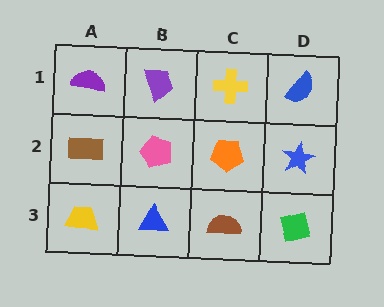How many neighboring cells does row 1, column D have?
2.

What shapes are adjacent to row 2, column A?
A purple semicircle (row 1, column A), a yellow trapezoid (row 3, column A), a pink pentagon (row 2, column B).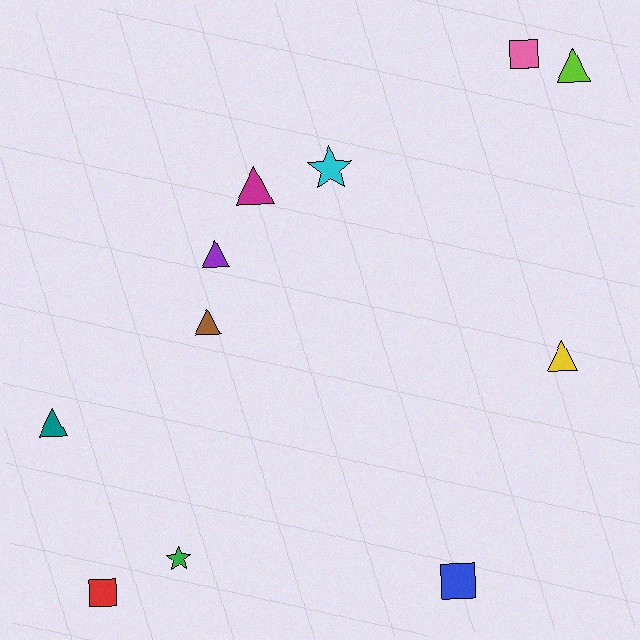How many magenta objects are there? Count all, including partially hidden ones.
There is 1 magenta object.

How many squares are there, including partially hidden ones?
There are 3 squares.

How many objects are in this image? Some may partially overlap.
There are 11 objects.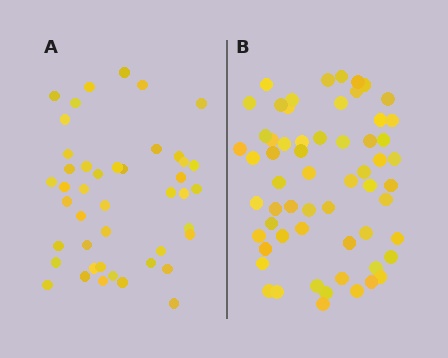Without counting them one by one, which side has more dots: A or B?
Region B (the right region) has more dots.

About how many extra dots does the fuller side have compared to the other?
Region B has approximately 15 more dots than region A.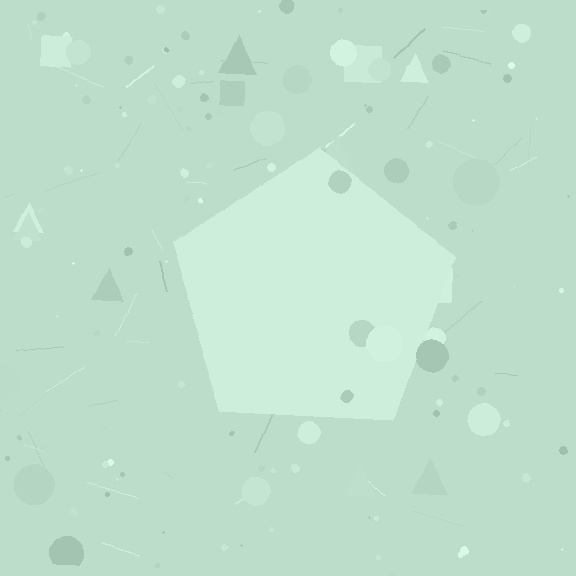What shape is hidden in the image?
A pentagon is hidden in the image.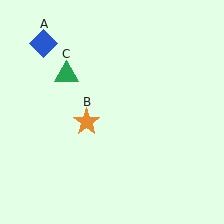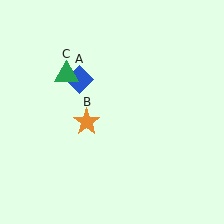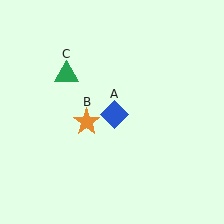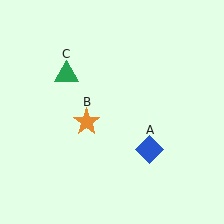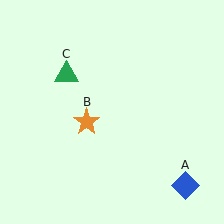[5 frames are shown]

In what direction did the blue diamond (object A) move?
The blue diamond (object A) moved down and to the right.